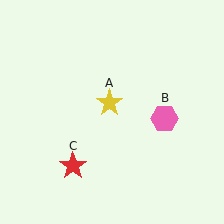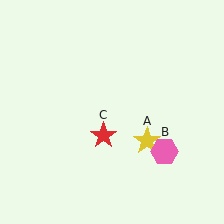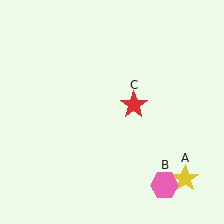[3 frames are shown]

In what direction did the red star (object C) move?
The red star (object C) moved up and to the right.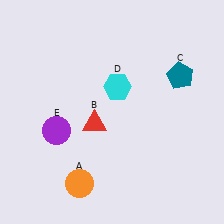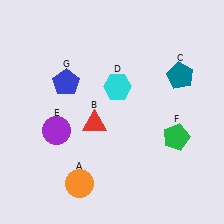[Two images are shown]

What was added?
A green pentagon (F), a blue pentagon (G) were added in Image 2.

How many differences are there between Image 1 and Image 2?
There are 2 differences between the two images.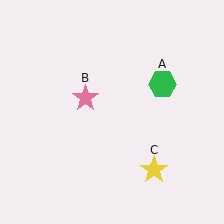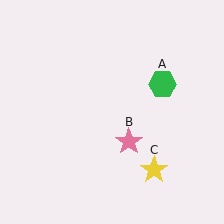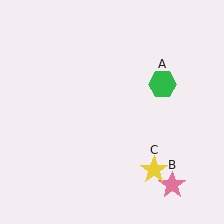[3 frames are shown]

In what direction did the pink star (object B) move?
The pink star (object B) moved down and to the right.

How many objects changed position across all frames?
1 object changed position: pink star (object B).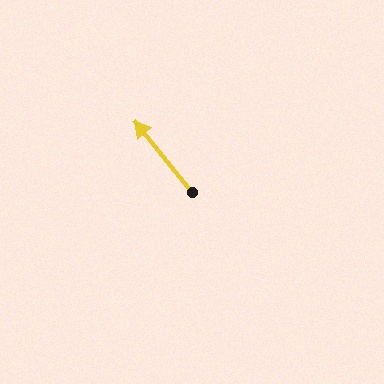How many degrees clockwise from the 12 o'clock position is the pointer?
Approximately 321 degrees.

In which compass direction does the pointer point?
Northwest.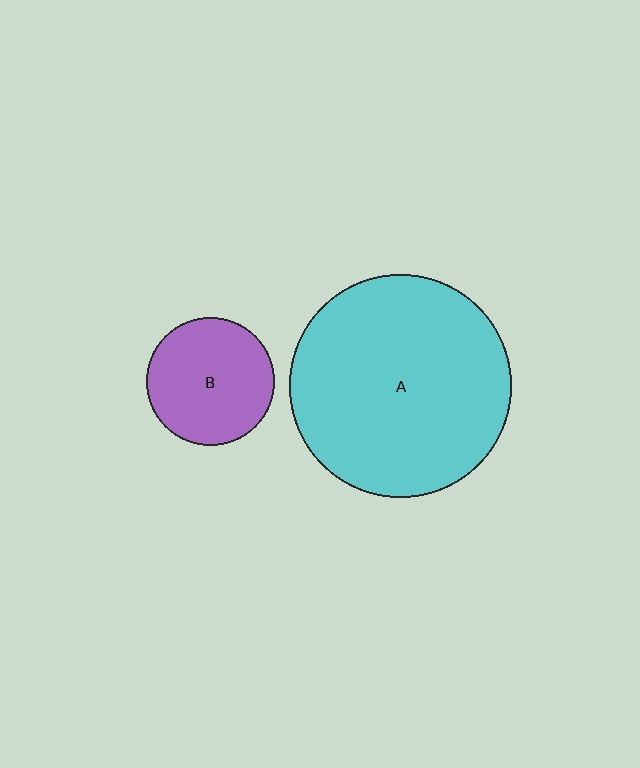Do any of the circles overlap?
No, none of the circles overlap.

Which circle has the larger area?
Circle A (cyan).